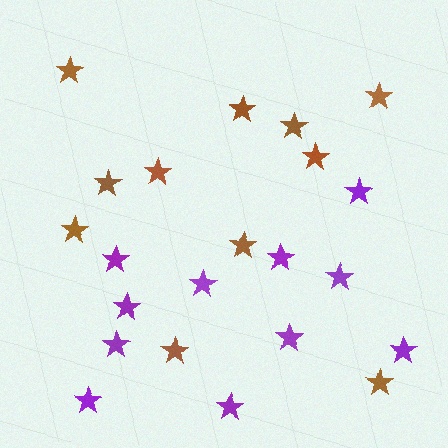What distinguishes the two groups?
There are 2 groups: one group of purple stars (11) and one group of brown stars (11).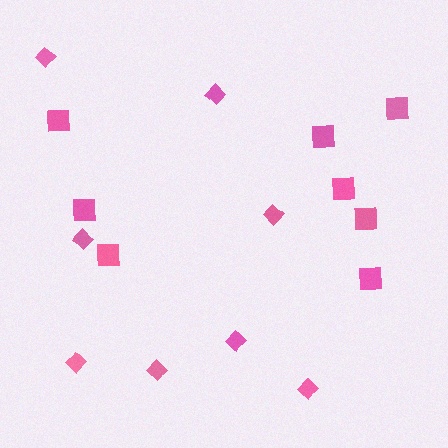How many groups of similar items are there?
There are 2 groups: one group of squares (8) and one group of diamonds (8).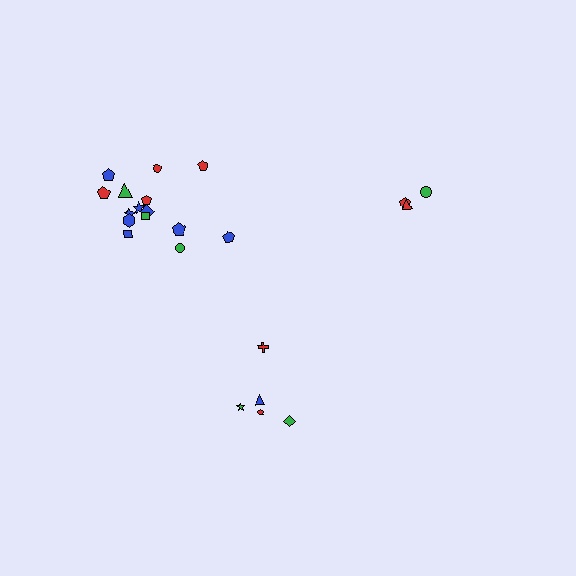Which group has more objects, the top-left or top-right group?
The top-left group.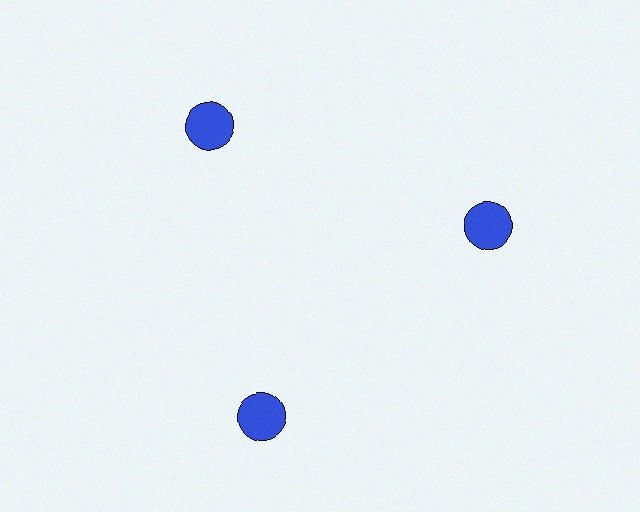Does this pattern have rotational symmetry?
Yes, this pattern has 3-fold rotational symmetry. It looks the same after rotating 120 degrees around the center.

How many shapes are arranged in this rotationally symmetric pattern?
There are 3 shapes, arranged in 3 groups of 1.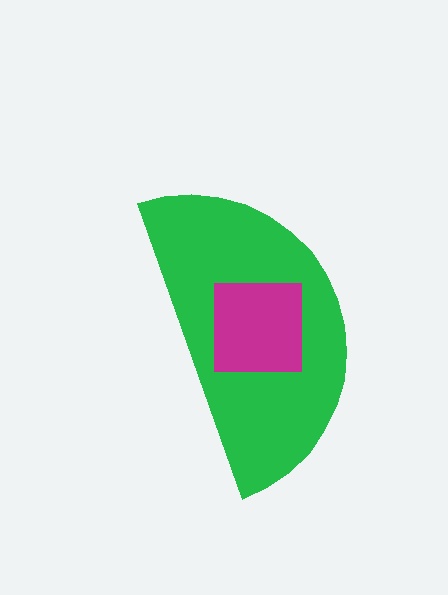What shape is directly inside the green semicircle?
The magenta square.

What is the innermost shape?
The magenta square.